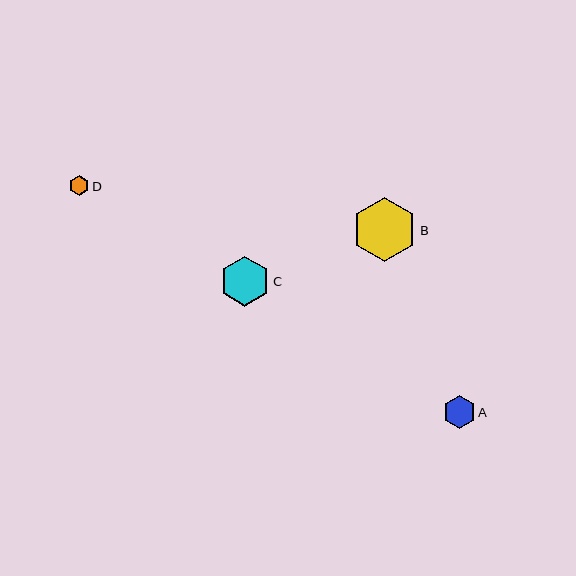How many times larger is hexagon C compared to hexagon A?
Hexagon C is approximately 1.5 times the size of hexagon A.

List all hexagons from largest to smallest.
From largest to smallest: B, C, A, D.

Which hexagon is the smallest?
Hexagon D is the smallest with a size of approximately 20 pixels.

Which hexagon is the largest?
Hexagon B is the largest with a size of approximately 65 pixels.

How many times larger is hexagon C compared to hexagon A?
Hexagon C is approximately 1.5 times the size of hexagon A.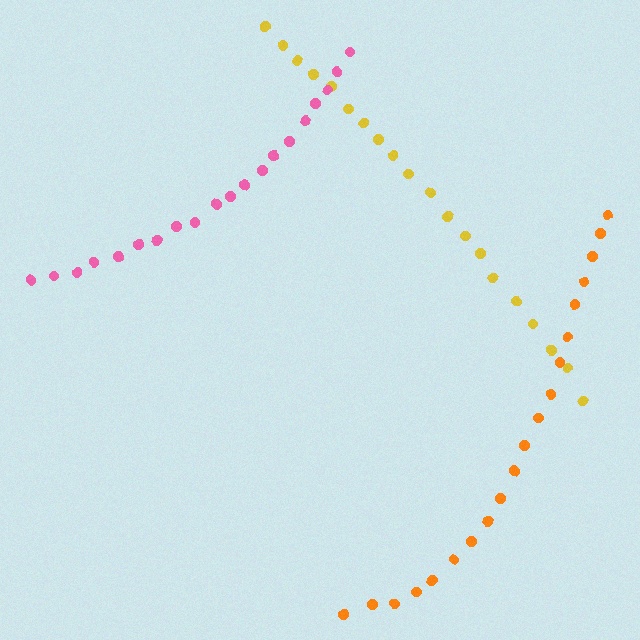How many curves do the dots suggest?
There are 3 distinct paths.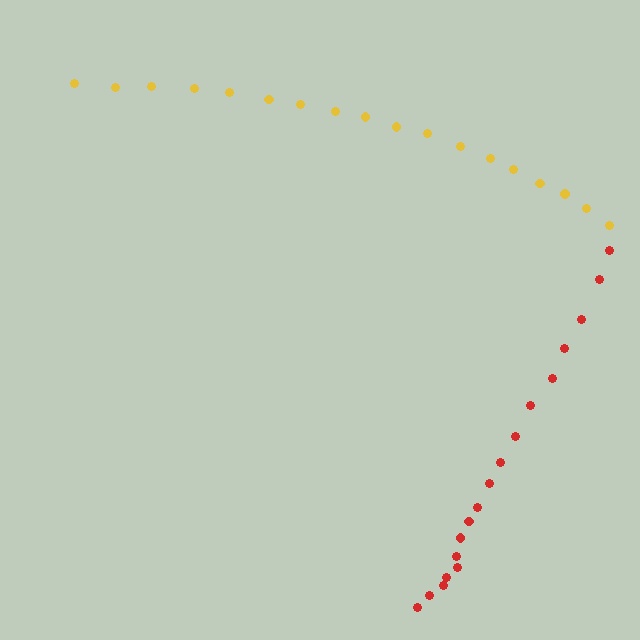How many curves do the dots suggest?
There are 2 distinct paths.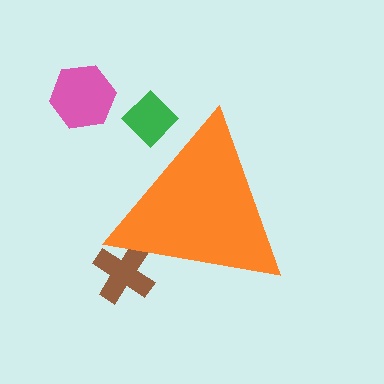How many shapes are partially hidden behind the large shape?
2 shapes are partially hidden.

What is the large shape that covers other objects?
An orange triangle.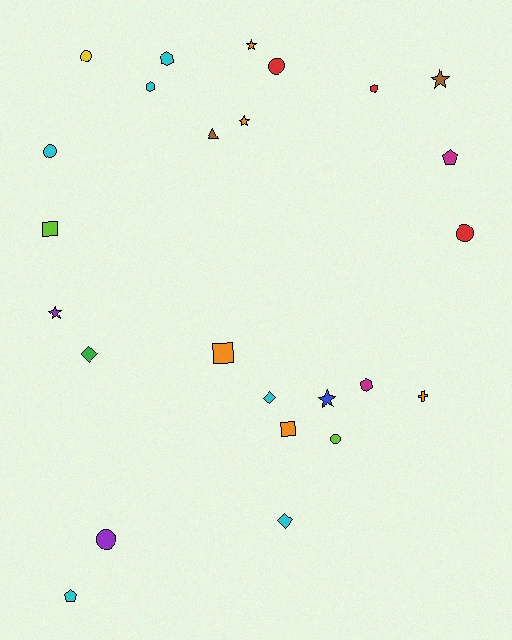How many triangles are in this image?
There is 1 triangle.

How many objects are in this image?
There are 25 objects.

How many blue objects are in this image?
There is 1 blue object.